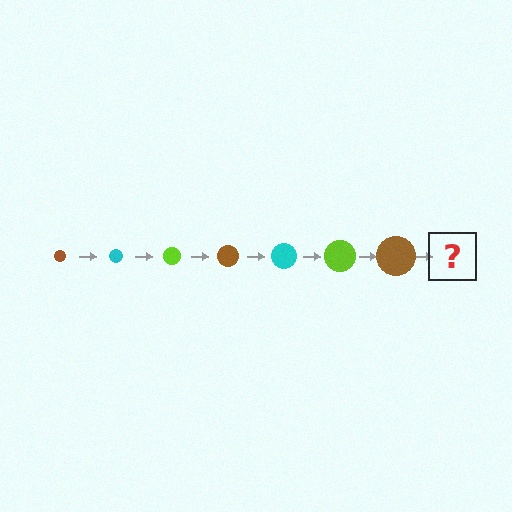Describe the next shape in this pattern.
It should be a cyan circle, larger than the previous one.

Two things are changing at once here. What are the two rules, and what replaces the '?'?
The two rules are that the circle grows larger each step and the color cycles through brown, cyan, and lime. The '?' should be a cyan circle, larger than the previous one.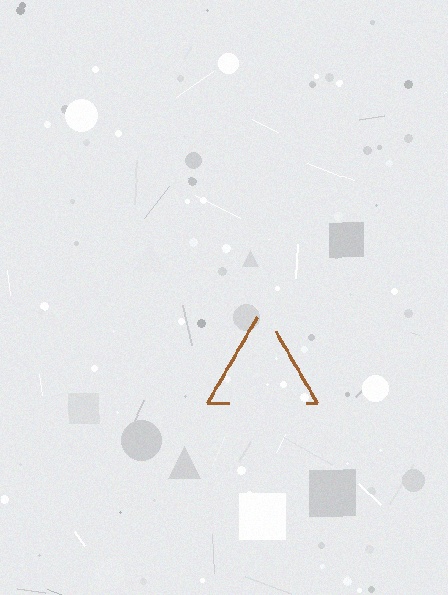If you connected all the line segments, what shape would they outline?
They would outline a triangle.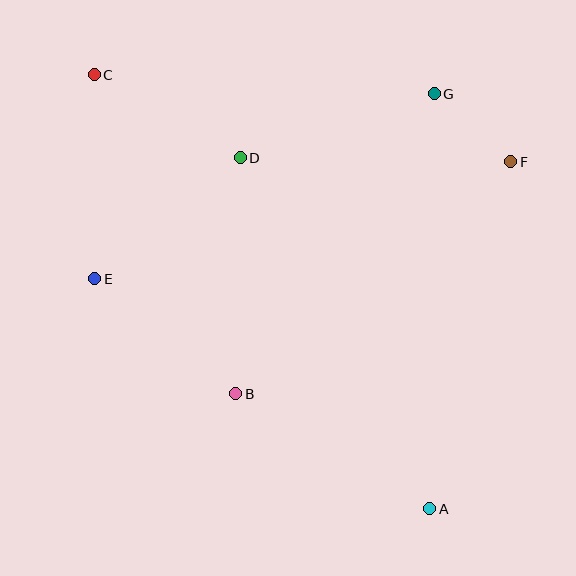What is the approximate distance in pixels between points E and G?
The distance between E and G is approximately 387 pixels.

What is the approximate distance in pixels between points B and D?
The distance between B and D is approximately 236 pixels.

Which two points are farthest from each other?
Points A and C are farthest from each other.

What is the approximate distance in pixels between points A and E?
The distance between A and E is approximately 406 pixels.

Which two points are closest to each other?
Points F and G are closest to each other.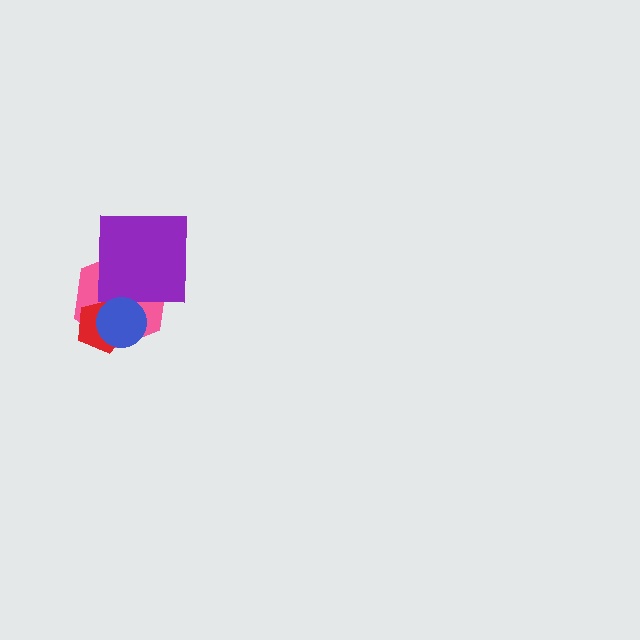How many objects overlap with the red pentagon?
2 objects overlap with the red pentagon.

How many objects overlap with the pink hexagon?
3 objects overlap with the pink hexagon.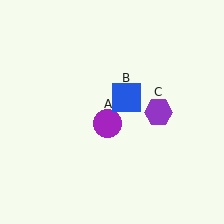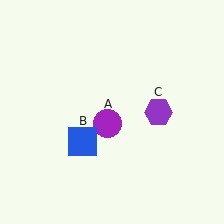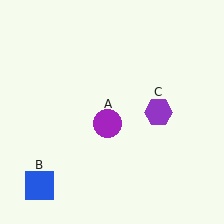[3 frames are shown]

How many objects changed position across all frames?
1 object changed position: blue square (object B).